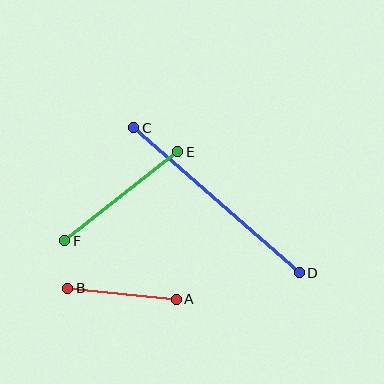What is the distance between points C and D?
The distance is approximately 220 pixels.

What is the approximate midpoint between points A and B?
The midpoint is at approximately (122, 294) pixels.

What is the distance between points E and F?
The distance is approximately 144 pixels.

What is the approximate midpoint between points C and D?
The midpoint is at approximately (217, 200) pixels.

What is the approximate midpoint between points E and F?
The midpoint is at approximately (121, 196) pixels.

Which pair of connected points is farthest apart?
Points C and D are farthest apart.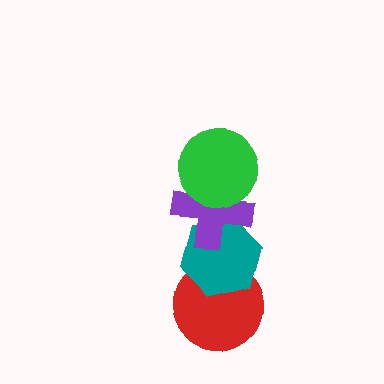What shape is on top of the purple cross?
The green circle is on top of the purple cross.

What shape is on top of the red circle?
The teal hexagon is on top of the red circle.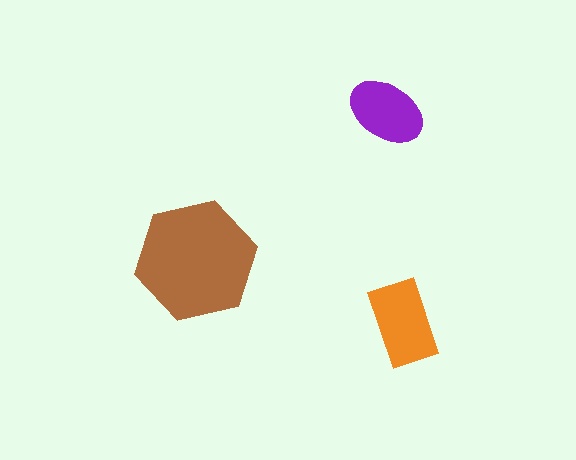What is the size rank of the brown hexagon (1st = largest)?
1st.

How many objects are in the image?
There are 3 objects in the image.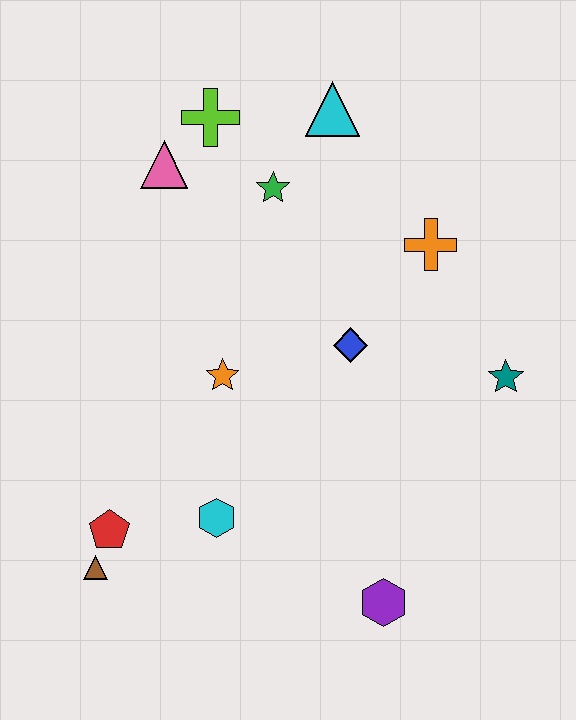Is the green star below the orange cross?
No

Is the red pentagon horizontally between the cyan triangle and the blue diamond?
No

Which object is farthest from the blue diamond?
The brown triangle is farthest from the blue diamond.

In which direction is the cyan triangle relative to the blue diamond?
The cyan triangle is above the blue diamond.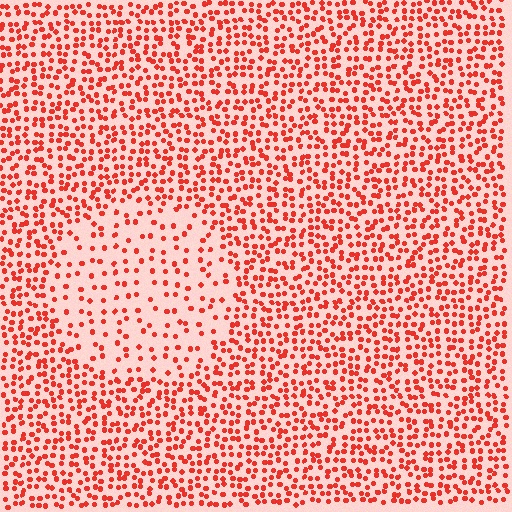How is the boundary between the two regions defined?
The boundary is defined by a change in element density (approximately 2.3x ratio). All elements are the same color, size, and shape.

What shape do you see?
I see a circle.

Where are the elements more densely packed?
The elements are more densely packed outside the circle boundary.